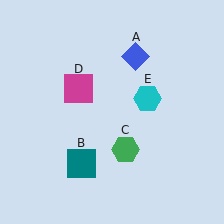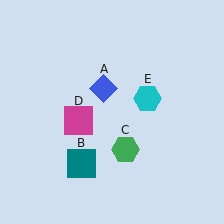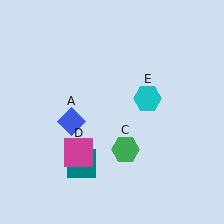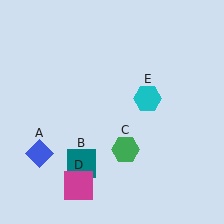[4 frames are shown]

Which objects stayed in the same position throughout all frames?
Teal square (object B) and green hexagon (object C) and cyan hexagon (object E) remained stationary.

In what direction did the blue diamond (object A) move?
The blue diamond (object A) moved down and to the left.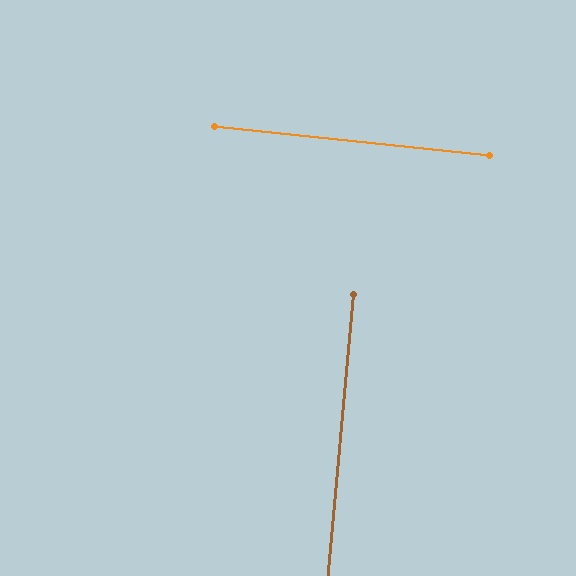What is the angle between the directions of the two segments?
Approximately 89 degrees.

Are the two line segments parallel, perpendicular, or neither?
Perpendicular — they meet at approximately 89°.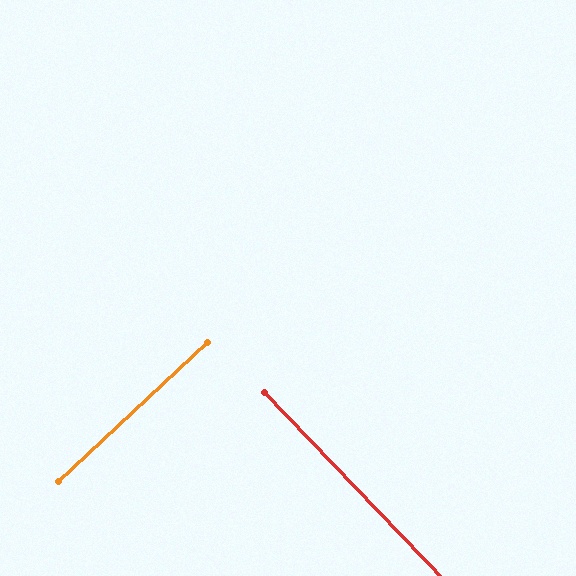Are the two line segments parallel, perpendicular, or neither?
Perpendicular — they meet at approximately 89°.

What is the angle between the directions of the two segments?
Approximately 89 degrees.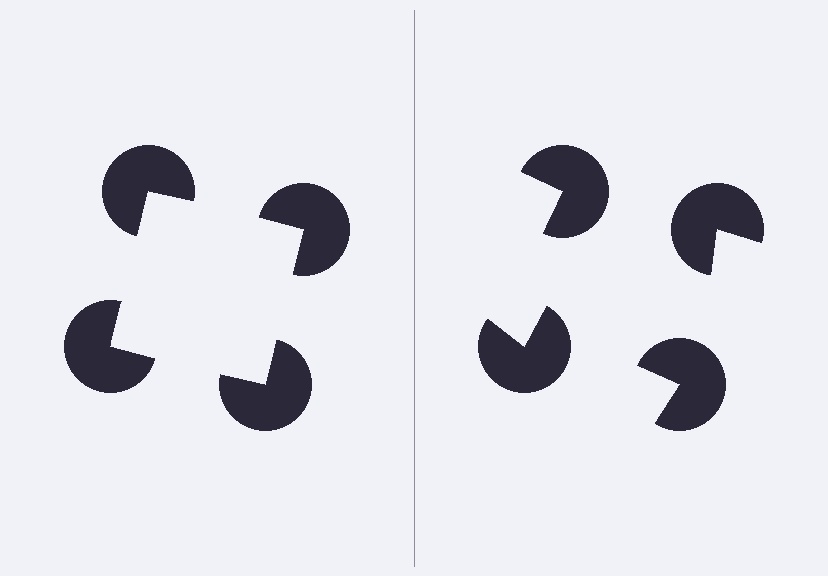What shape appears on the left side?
An illusory square.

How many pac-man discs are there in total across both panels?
8 — 4 on each side.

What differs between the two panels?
The pac-man discs are positioned identically on both sides; only the wedge orientations differ. On the left they align to a square; on the right they are misaligned.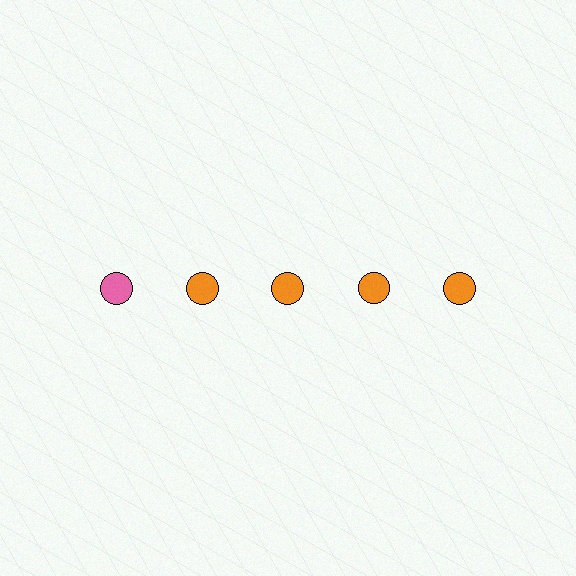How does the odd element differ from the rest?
It has a different color: pink instead of orange.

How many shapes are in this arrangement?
There are 5 shapes arranged in a grid pattern.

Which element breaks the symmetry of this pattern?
The pink circle in the top row, leftmost column breaks the symmetry. All other shapes are orange circles.